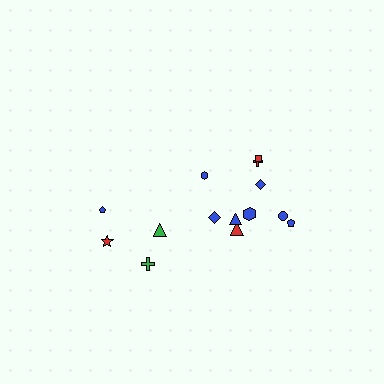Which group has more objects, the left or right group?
The right group.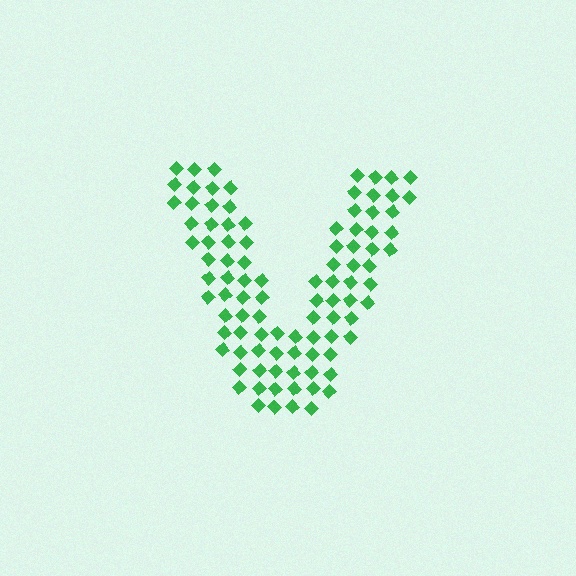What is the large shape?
The large shape is the letter V.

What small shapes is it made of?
It is made of small diamonds.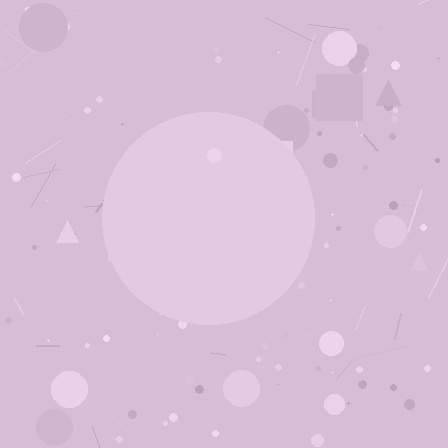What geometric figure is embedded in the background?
A circle is embedded in the background.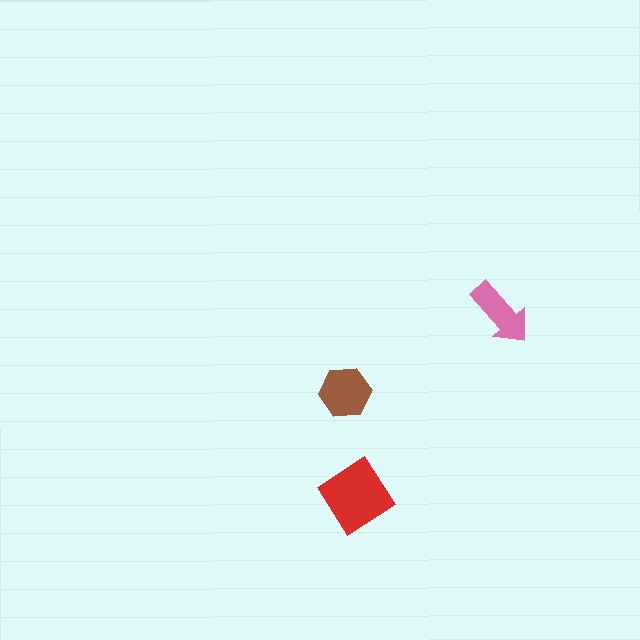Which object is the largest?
The red diamond.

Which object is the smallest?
The pink arrow.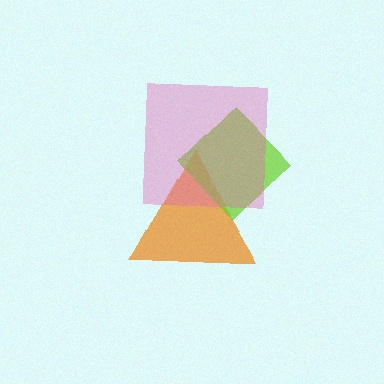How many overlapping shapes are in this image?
There are 3 overlapping shapes in the image.